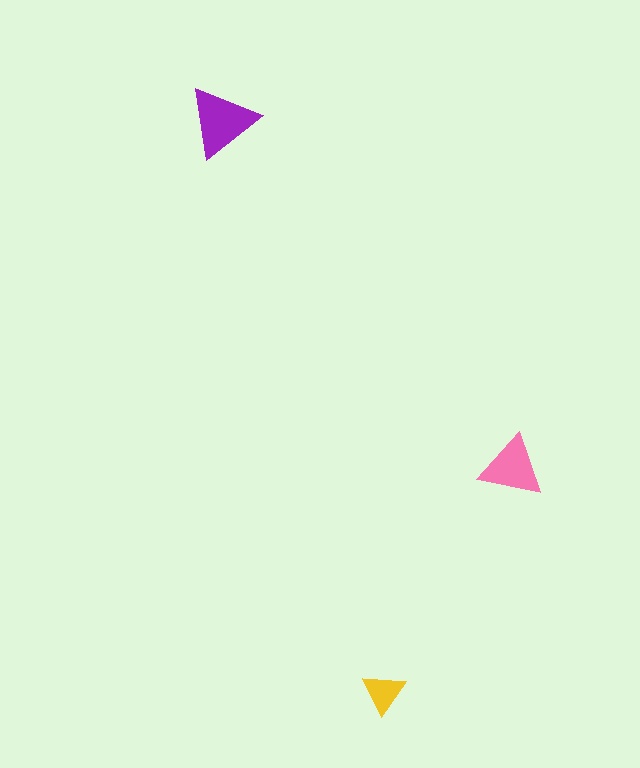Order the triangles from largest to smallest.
the purple one, the pink one, the yellow one.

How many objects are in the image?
There are 3 objects in the image.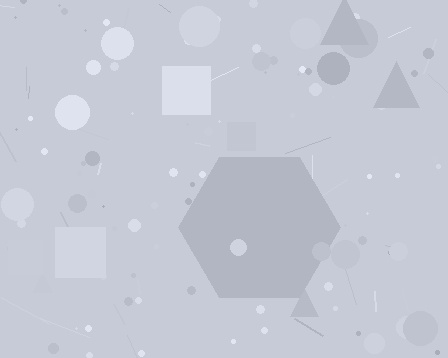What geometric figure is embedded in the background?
A hexagon is embedded in the background.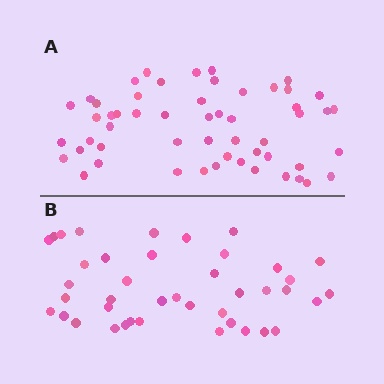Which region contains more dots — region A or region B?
Region A (the top region) has more dots.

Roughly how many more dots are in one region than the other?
Region A has approximately 15 more dots than region B.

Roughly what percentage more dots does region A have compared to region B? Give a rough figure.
About 30% more.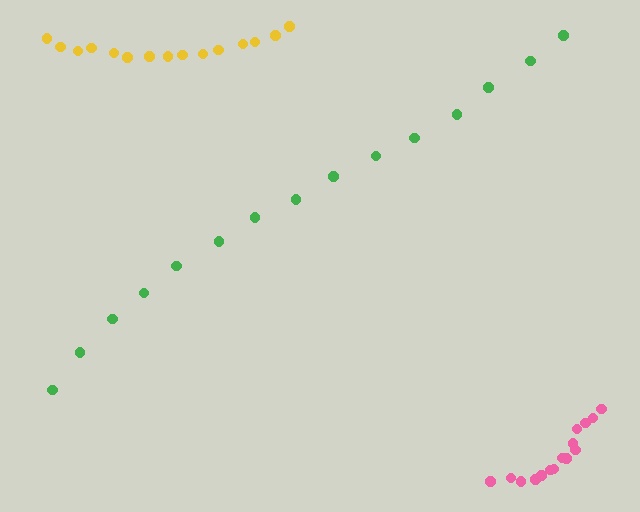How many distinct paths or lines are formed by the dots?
There are 3 distinct paths.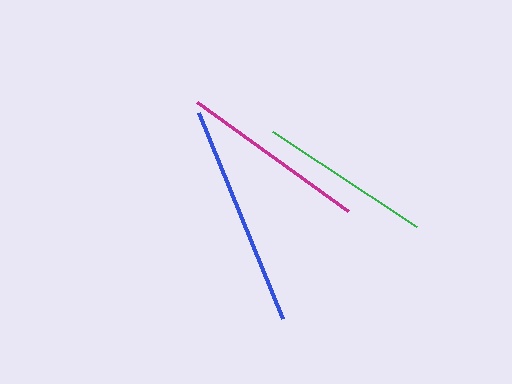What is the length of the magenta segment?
The magenta segment is approximately 185 pixels long.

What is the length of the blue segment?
The blue segment is approximately 222 pixels long.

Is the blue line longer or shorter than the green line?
The blue line is longer than the green line.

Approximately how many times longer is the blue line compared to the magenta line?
The blue line is approximately 1.2 times the length of the magenta line.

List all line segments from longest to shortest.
From longest to shortest: blue, magenta, green.